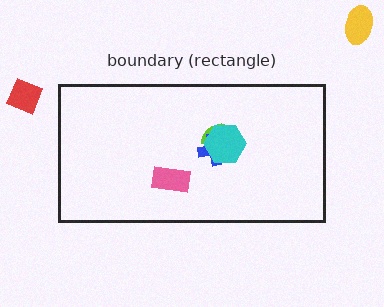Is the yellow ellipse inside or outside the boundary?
Outside.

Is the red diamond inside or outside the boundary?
Outside.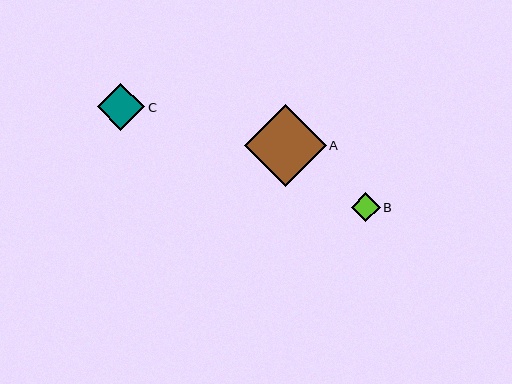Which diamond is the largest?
Diamond A is the largest with a size of approximately 82 pixels.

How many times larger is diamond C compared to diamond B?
Diamond C is approximately 1.6 times the size of diamond B.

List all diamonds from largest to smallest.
From largest to smallest: A, C, B.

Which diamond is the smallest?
Diamond B is the smallest with a size of approximately 29 pixels.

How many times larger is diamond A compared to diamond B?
Diamond A is approximately 2.8 times the size of diamond B.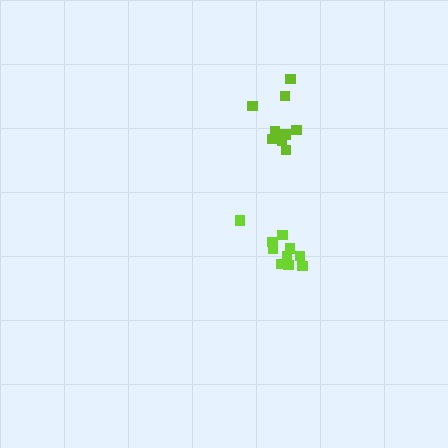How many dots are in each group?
Group 1: 9 dots, Group 2: 10 dots (19 total).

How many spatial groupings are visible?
There are 2 spatial groupings.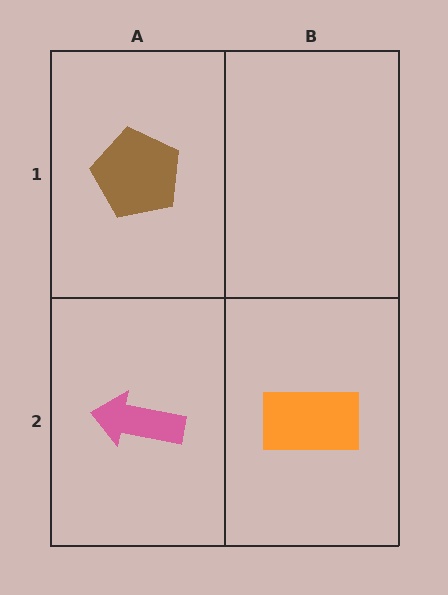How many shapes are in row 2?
2 shapes.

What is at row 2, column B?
An orange rectangle.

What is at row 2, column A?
A pink arrow.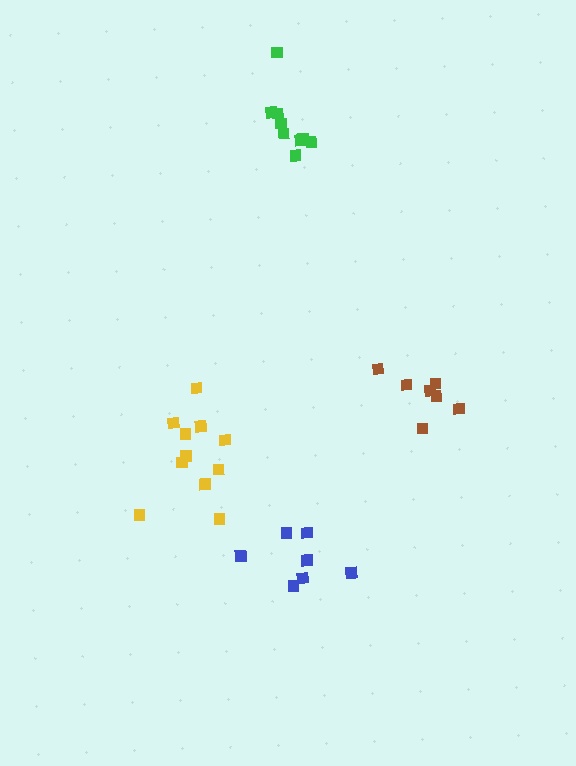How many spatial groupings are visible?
There are 4 spatial groupings.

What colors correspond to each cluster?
The clusters are colored: brown, yellow, green, blue.